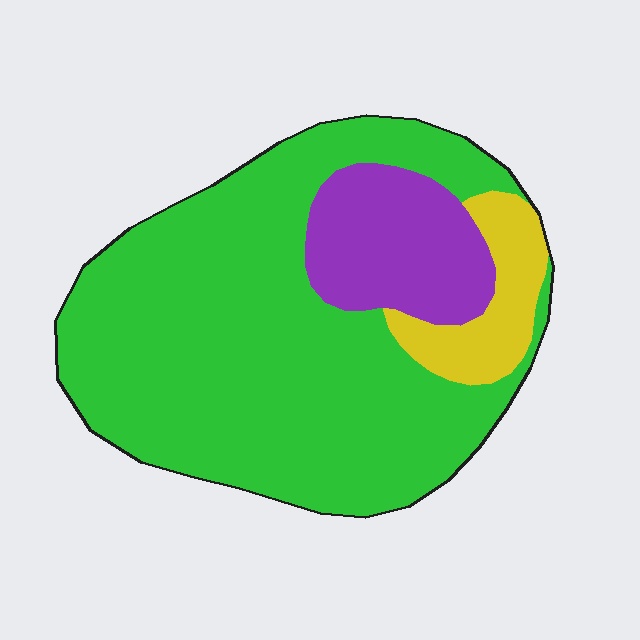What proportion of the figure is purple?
Purple covers about 15% of the figure.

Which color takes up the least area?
Yellow, at roughly 10%.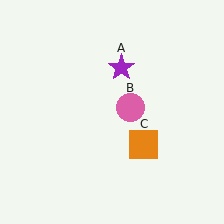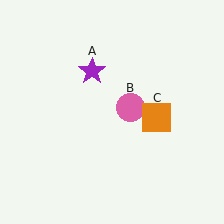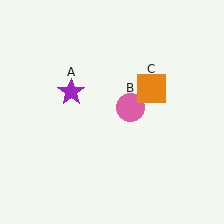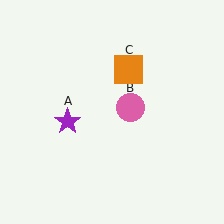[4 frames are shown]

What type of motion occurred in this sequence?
The purple star (object A), orange square (object C) rotated counterclockwise around the center of the scene.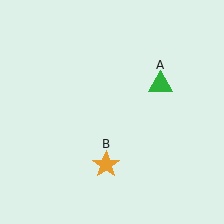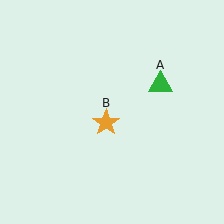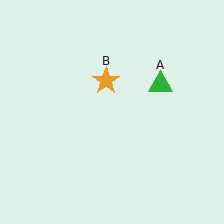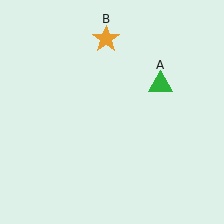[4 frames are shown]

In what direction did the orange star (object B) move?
The orange star (object B) moved up.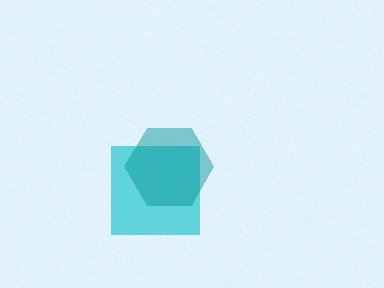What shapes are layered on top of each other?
The layered shapes are: a cyan square, a teal hexagon.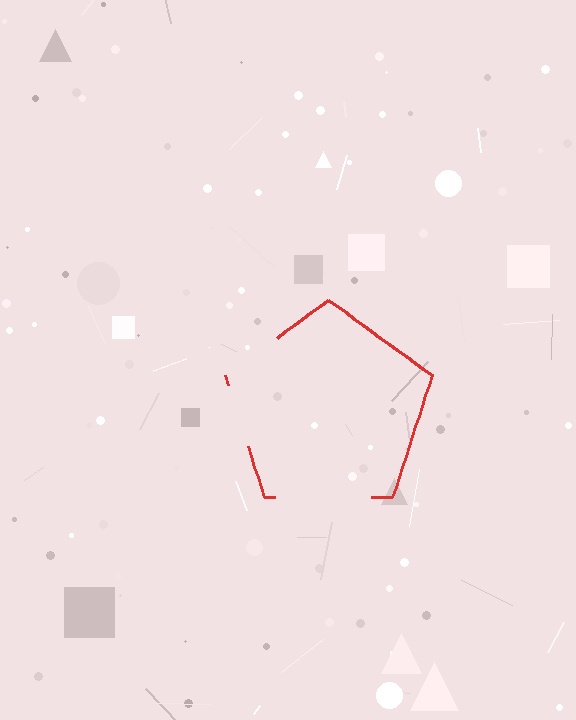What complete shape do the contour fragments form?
The contour fragments form a pentagon.